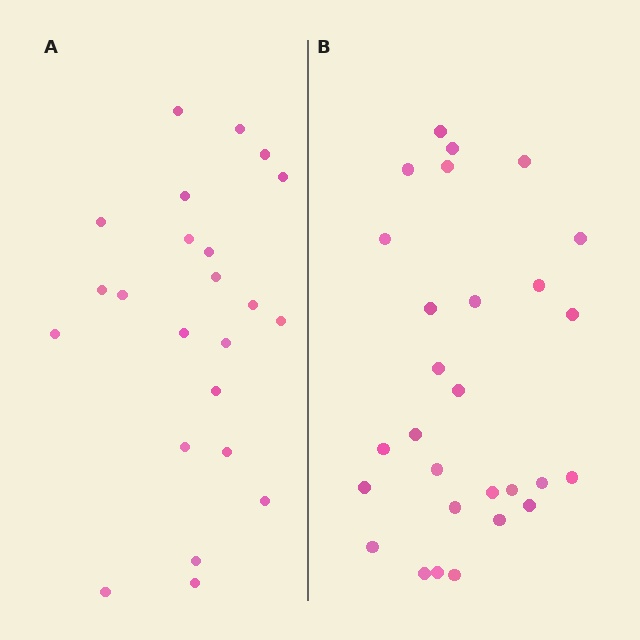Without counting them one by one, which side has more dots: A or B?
Region B (the right region) has more dots.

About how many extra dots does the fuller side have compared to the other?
Region B has about 5 more dots than region A.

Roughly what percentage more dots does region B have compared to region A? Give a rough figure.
About 20% more.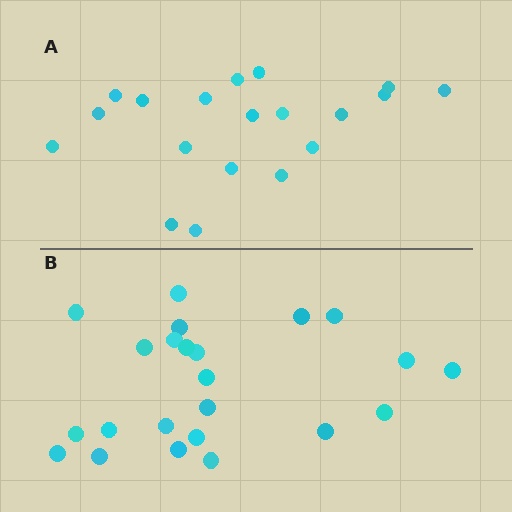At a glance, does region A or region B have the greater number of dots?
Region B (the bottom region) has more dots.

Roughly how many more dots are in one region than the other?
Region B has about 4 more dots than region A.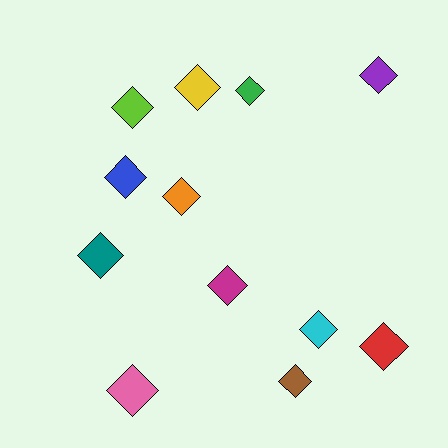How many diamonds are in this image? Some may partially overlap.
There are 12 diamonds.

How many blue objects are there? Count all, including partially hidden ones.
There is 1 blue object.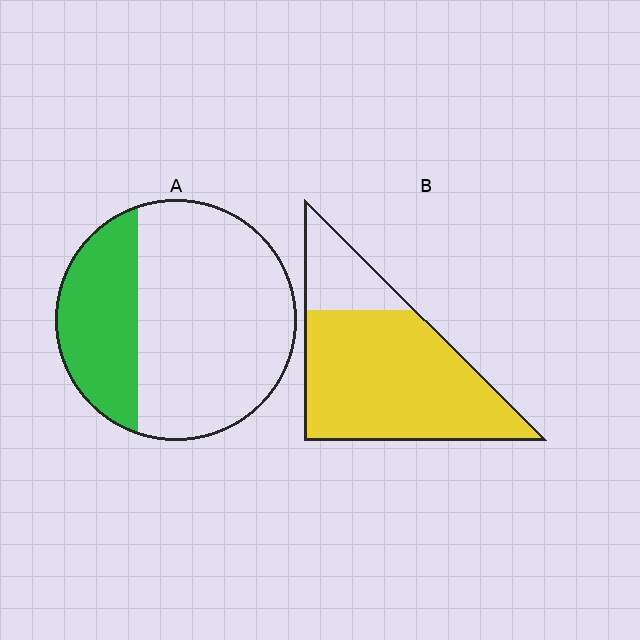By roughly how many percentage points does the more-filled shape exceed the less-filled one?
By roughly 50 percentage points (B over A).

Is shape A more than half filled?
No.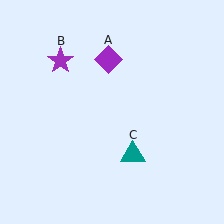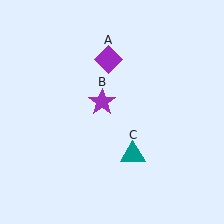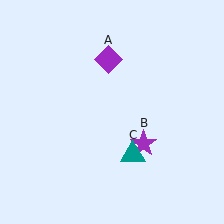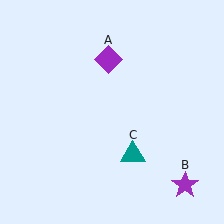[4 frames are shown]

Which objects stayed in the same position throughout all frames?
Purple diamond (object A) and teal triangle (object C) remained stationary.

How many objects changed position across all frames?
1 object changed position: purple star (object B).